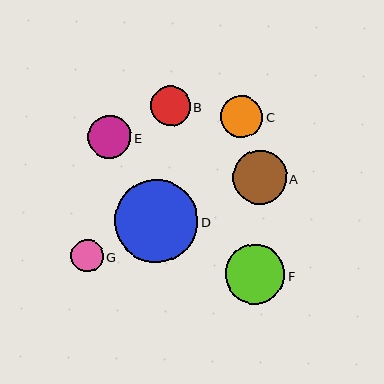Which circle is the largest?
Circle D is the largest with a size of approximately 83 pixels.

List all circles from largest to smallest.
From largest to smallest: D, F, A, E, C, B, G.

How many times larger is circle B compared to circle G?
Circle B is approximately 1.2 times the size of circle G.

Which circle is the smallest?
Circle G is the smallest with a size of approximately 32 pixels.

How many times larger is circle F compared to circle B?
Circle F is approximately 1.5 times the size of circle B.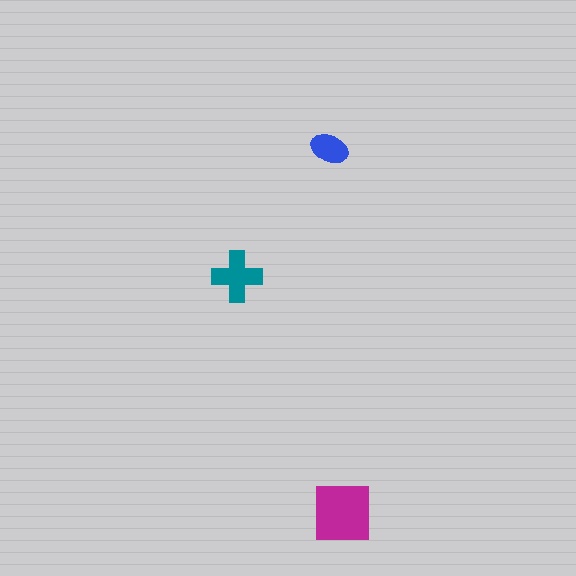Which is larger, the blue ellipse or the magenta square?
The magenta square.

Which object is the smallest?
The blue ellipse.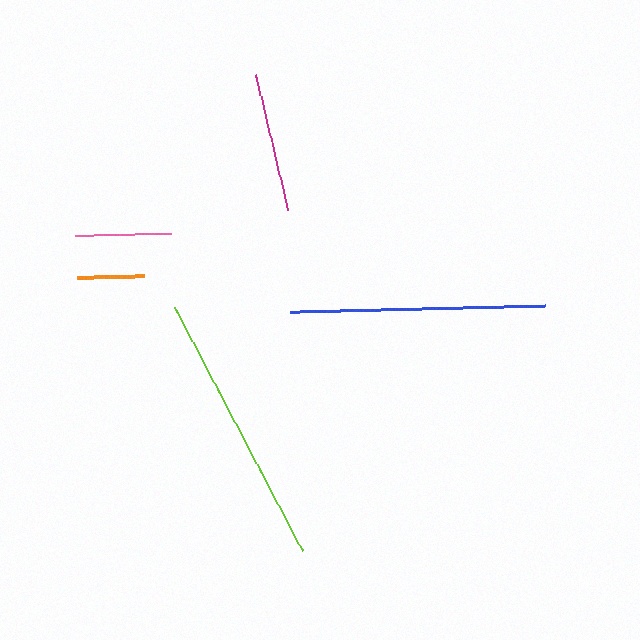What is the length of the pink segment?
The pink segment is approximately 96 pixels long.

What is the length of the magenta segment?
The magenta segment is approximately 139 pixels long.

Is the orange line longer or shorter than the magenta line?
The magenta line is longer than the orange line.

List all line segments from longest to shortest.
From longest to shortest: lime, blue, magenta, pink, orange.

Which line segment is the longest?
The lime line is the longest at approximately 275 pixels.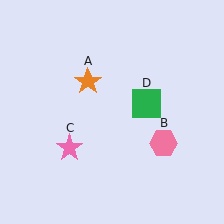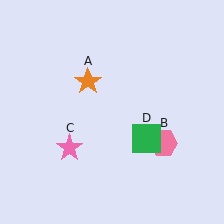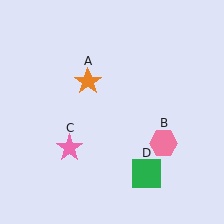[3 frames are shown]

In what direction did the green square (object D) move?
The green square (object D) moved down.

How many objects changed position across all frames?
1 object changed position: green square (object D).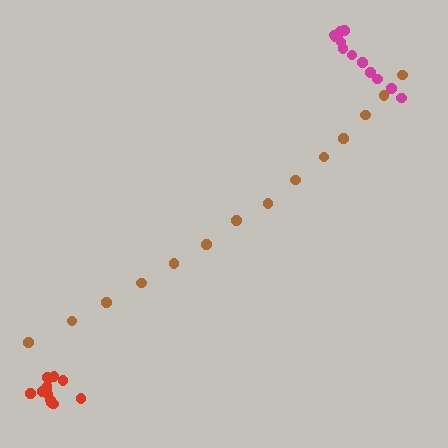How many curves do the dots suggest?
There are 3 distinct paths.